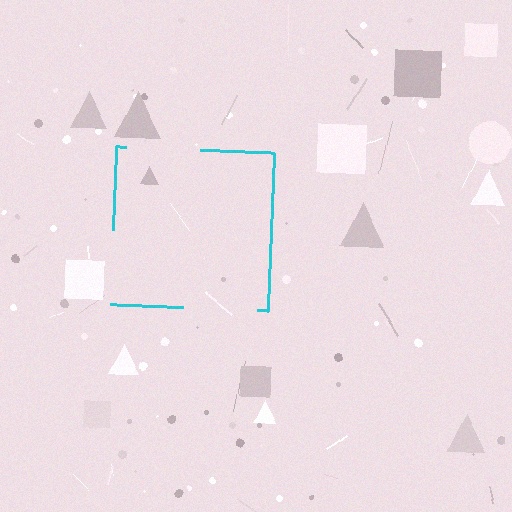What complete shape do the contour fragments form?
The contour fragments form a square.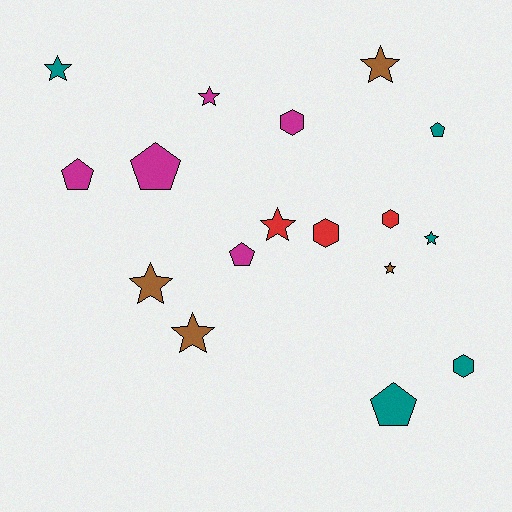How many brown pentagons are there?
There are no brown pentagons.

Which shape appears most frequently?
Star, with 8 objects.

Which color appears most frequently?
Magenta, with 5 objects.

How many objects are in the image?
There are 17 objects.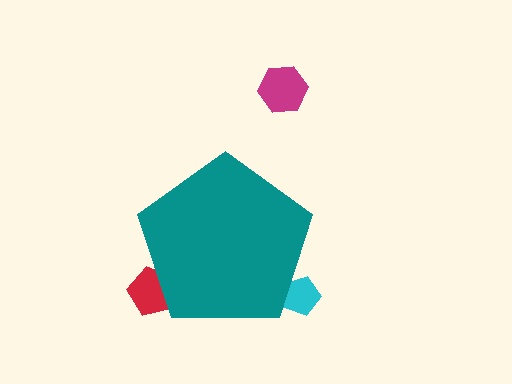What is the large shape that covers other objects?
A teal pentagon.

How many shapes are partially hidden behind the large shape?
2 shapes are partially hidden.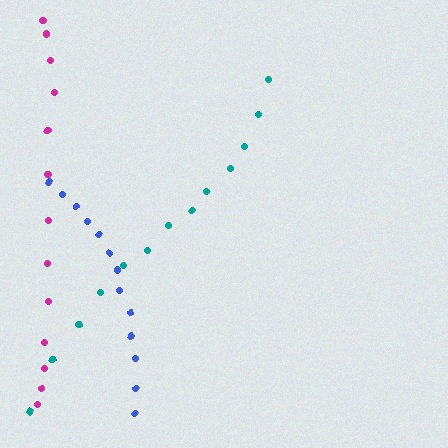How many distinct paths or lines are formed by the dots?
There are 3 distinct paths.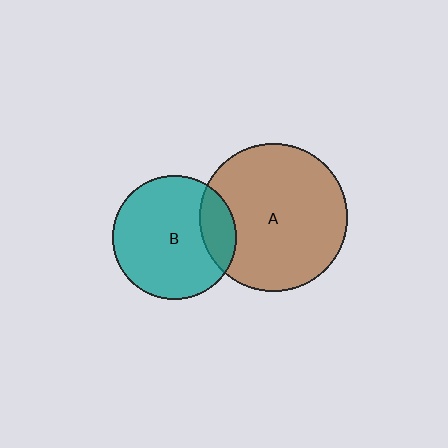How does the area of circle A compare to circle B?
Approximately 1.4 times.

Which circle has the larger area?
Circle A (brown).